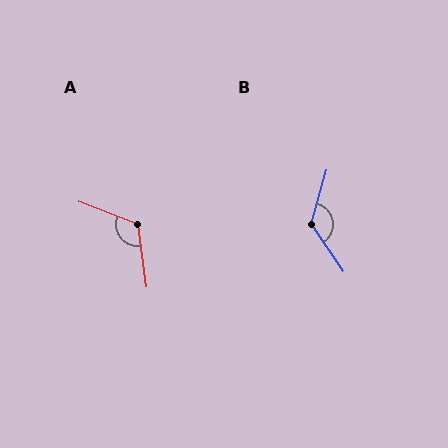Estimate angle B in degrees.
Approximately 131 degrees.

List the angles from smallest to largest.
A (119°), B (131°).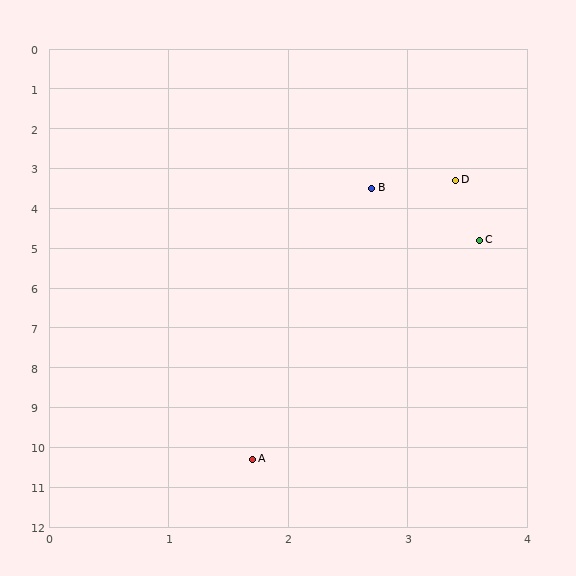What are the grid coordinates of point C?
Point C is at approximately (3.6, 4.8).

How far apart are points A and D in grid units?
Points A and D are about 7.2 grid units apart.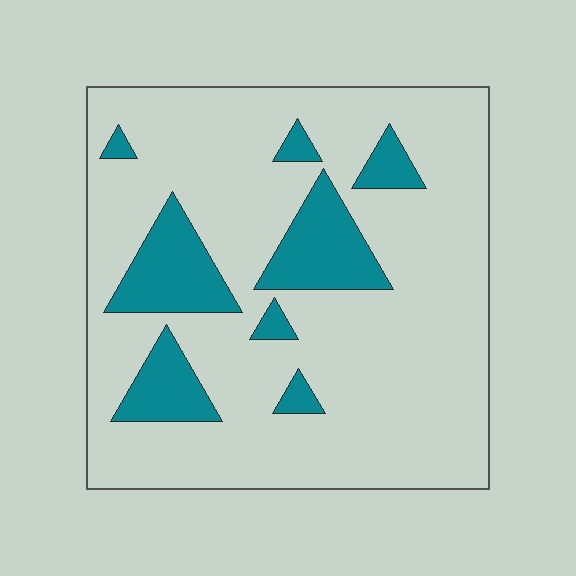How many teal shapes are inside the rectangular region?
8.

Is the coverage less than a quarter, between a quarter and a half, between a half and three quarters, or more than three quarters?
Less than a quarter.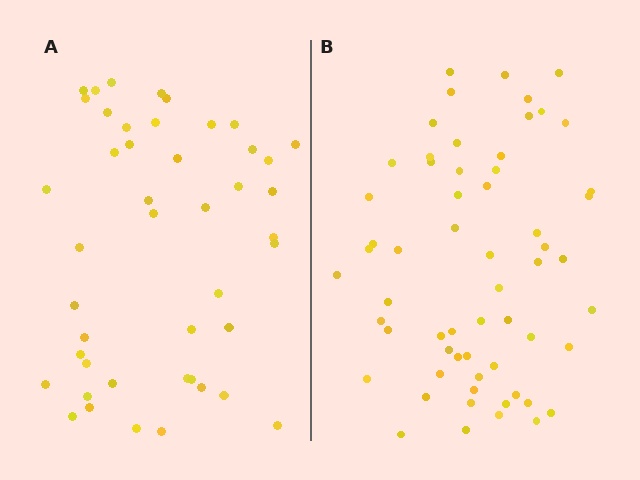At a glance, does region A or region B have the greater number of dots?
Region B (the right region) has more dots.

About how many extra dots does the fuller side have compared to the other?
Region B has approximately 15 more dots than region A.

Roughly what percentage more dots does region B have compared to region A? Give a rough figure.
About 35% more.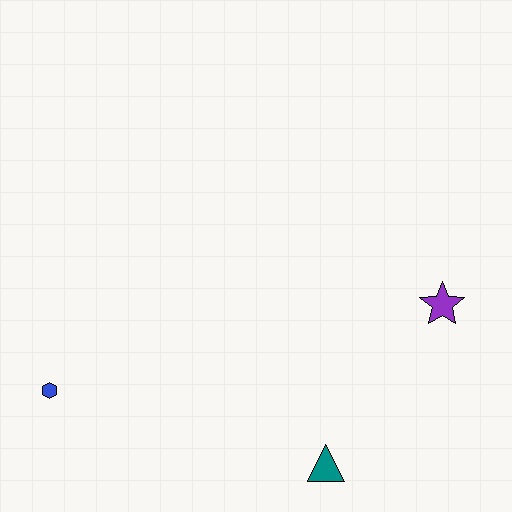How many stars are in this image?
There is 1 star.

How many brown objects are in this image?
There are no brown objects.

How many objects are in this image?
There are 3 objects.